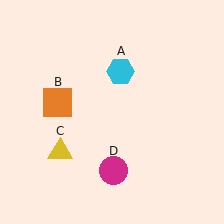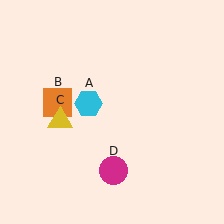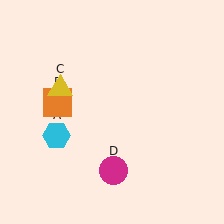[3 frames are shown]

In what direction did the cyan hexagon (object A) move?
The cyan hexagon (object A) moved down and to the left.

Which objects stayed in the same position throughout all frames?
Orange square (object B) and magenta circle (object D) remained stationary.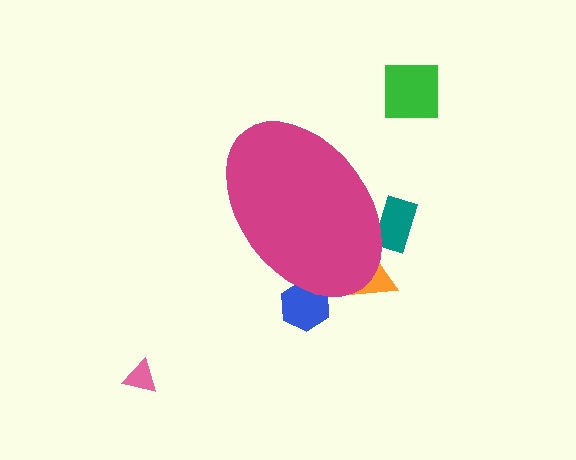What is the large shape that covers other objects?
A magenta ellipse.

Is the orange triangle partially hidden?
Yes, the orange triangle is partially hidden behind the magenta ellipse.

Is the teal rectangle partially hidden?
Yes, the teal rectangle is partially hidden behind the magenta ellipse.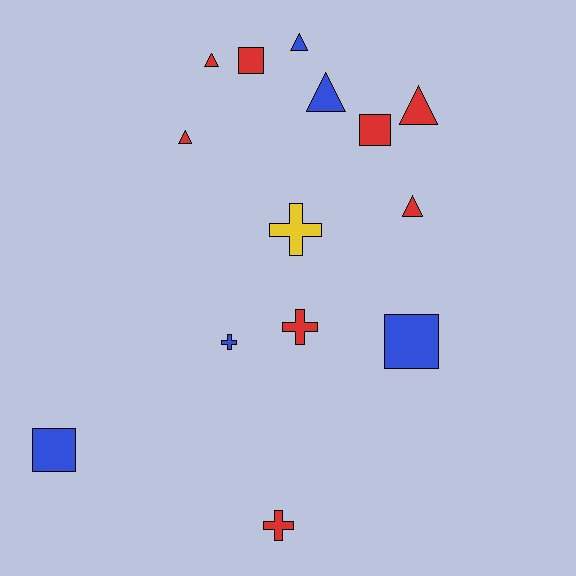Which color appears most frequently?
Red, with 8 objects.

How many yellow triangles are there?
There are no yellow triangles.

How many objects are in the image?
There are 14 objects.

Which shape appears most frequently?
Triangle, with 6 objects.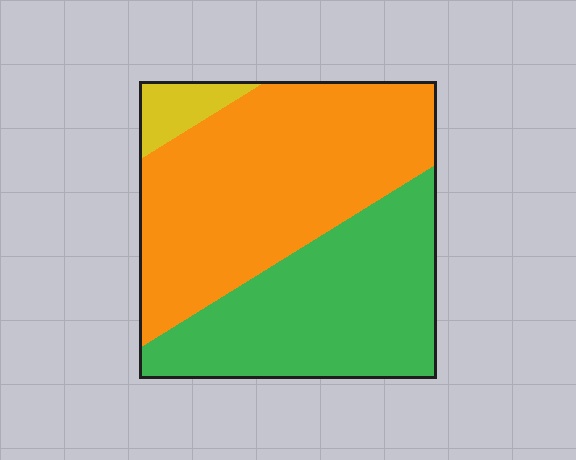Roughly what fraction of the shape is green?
Green covers about 40% of the shape.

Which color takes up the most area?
Orange, at roughly 55%.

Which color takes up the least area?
Yellow, at roughly 5%.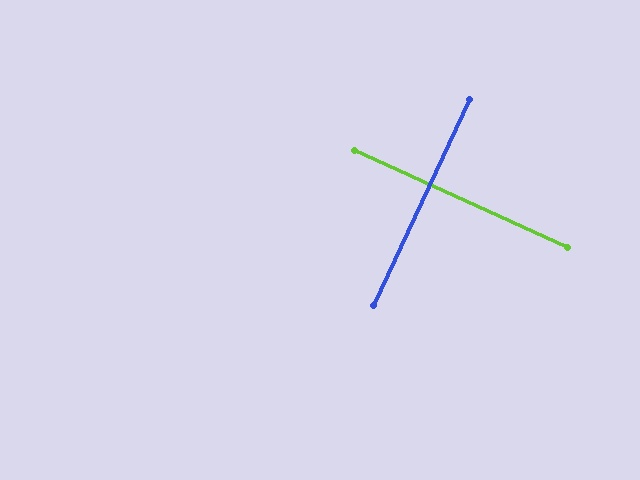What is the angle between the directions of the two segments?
Approximately 89 degrees.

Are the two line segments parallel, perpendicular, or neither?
Perpendicular — they meet at approximately 89°.